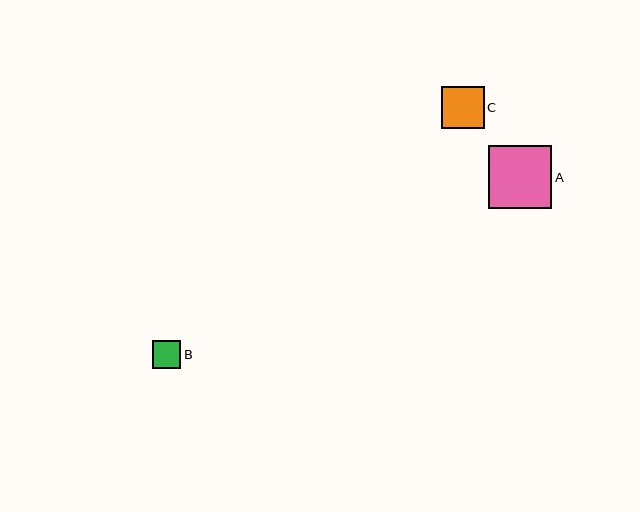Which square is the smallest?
Square B is the smallest with a size of approximately 28 pixels.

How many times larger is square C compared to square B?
Square C is approximately 1.5 times the size of square B.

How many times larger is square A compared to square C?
Square A is approximately 1.5 times the size of square C.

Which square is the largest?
Square A is the largest with a size of approximately 63 pixels.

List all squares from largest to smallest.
From largest to smallest: A, C, B.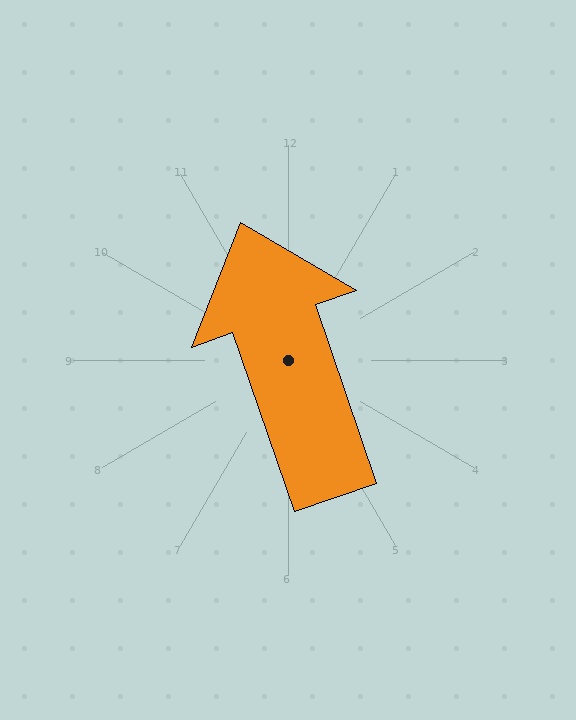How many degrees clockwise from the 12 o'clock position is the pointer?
Approximately 341 degrees.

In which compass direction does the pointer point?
North.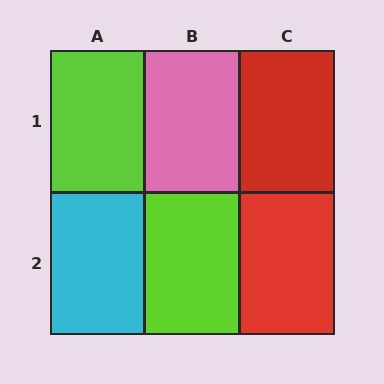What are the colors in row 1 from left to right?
Lime, pink, red.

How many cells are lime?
2 cells are lime.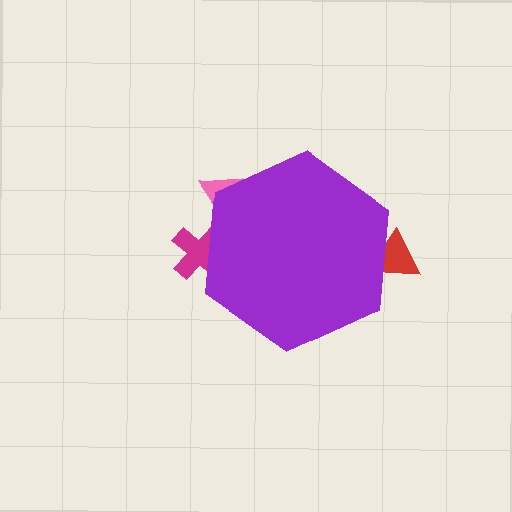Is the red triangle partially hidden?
Yes, the red triangle is partially hidden behind the purple hexagon.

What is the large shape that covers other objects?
A purple hexagon.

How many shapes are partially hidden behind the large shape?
3 shapes are partially hidden.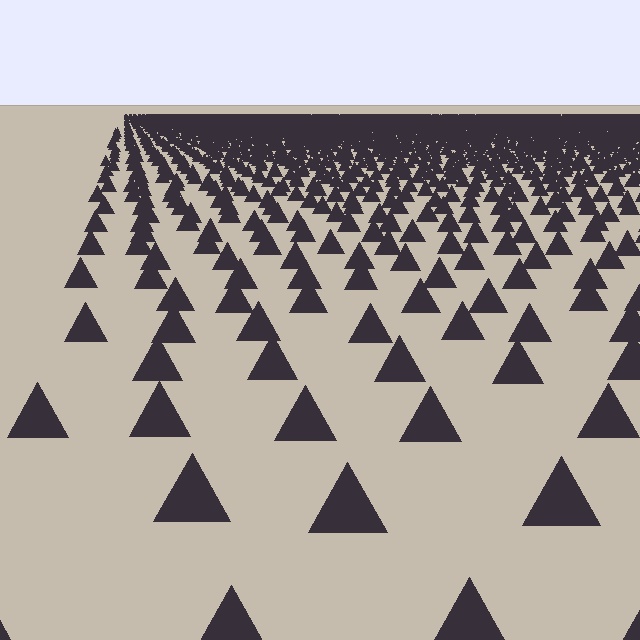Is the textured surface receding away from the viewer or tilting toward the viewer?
The surface is receding away from the viewer. Texture elements get smaller and denser toward the top.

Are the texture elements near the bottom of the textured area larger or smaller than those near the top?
Larger. Near the bottom, elements are closer to the viewer and appear at a bigger on-screen size.